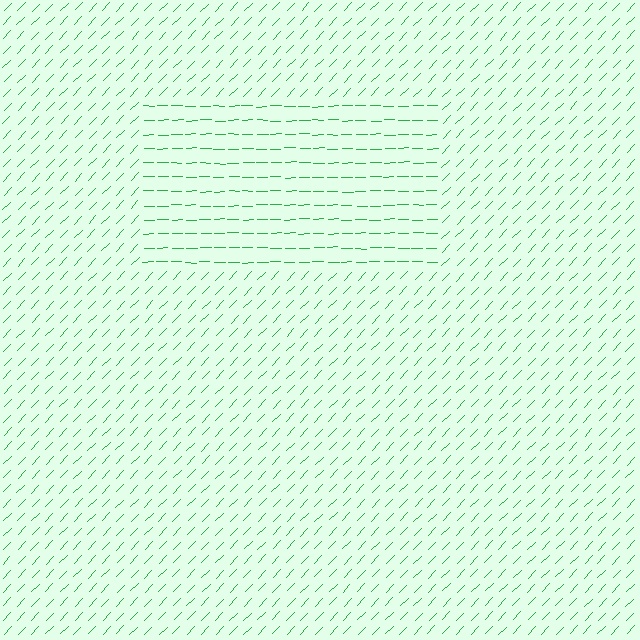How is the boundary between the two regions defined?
The boundary is defined purely by a change in line orientation (approximately 45 degrees difference). All lines are the same color and thickness.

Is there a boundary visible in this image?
Yes, there is a texture boundary formed by a change in line orientation.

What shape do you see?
I see a rectangle.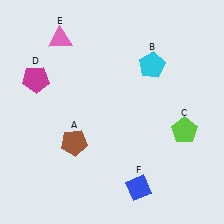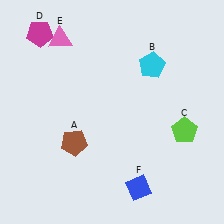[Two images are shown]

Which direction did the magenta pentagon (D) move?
The magenta pentagon (D) moved up.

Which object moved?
The magenta pentagon (D) moved up.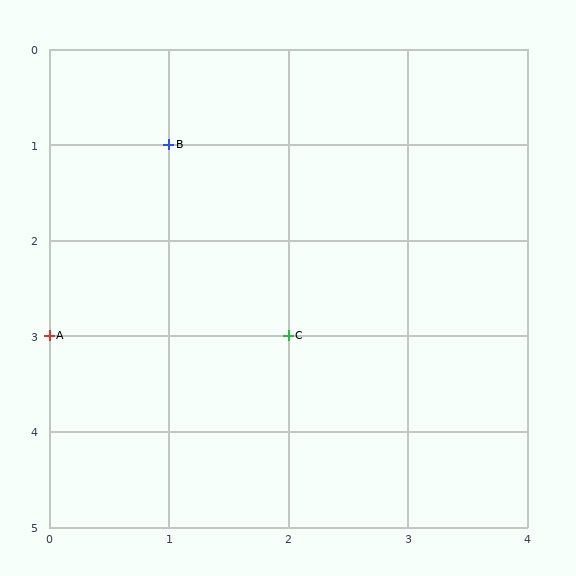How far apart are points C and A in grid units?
Points C and A are 2 columns apart.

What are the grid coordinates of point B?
Point B is at grid coordinates (1, 1).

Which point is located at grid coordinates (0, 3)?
Point A is at (0, 3).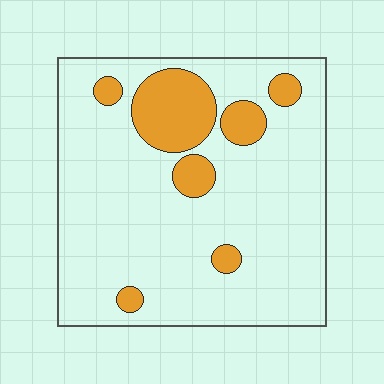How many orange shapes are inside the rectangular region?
7.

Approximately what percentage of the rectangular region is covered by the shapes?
Approximately 15%.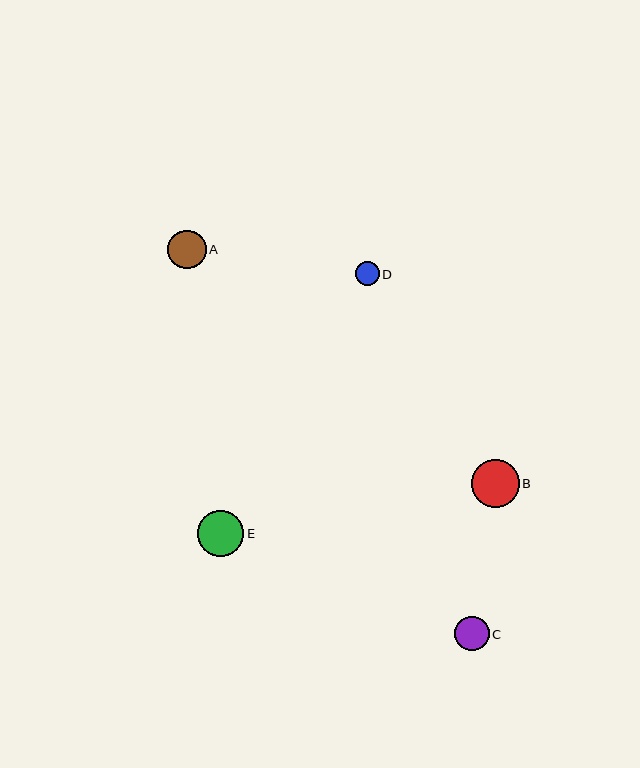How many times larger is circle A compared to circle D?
Circle A is approximately 1.6 times the size of circle D.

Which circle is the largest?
Circle B is the largest with a size of approximately 48 pixels.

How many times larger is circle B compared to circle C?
Circle B is approximately 1.4 times the size of circle C.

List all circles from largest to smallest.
From largest to smallest: B, E, A, C, D.